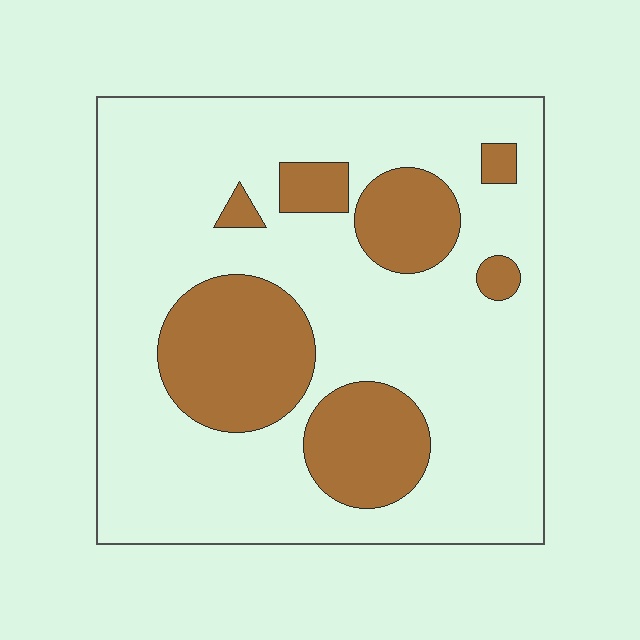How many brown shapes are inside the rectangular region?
7.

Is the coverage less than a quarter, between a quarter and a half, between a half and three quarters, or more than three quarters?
Less than a quarter.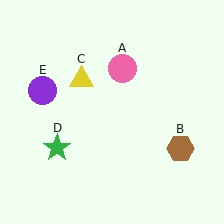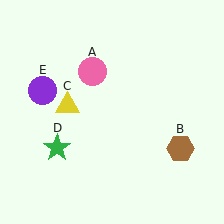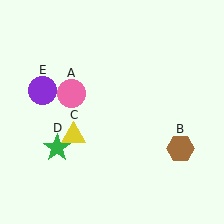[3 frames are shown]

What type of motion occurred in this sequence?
The pink circle (object A), yellow triangle (object C) rotated counterclockwise around the center of the scene.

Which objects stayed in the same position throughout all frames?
Brown hexagon (object B) and green star (object D) and purple circle (object E) remained stationary.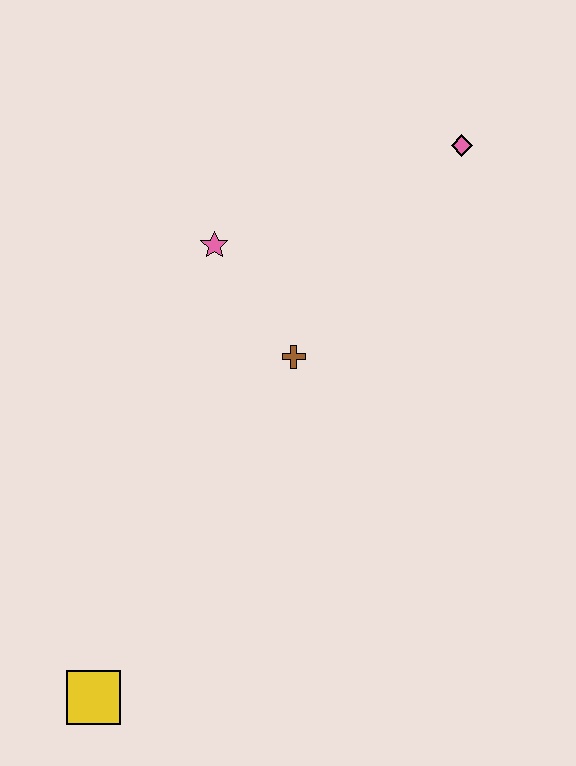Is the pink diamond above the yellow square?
Yes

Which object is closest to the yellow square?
The brown cross is closest to the yellow square.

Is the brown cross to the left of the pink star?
No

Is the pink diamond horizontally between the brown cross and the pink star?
No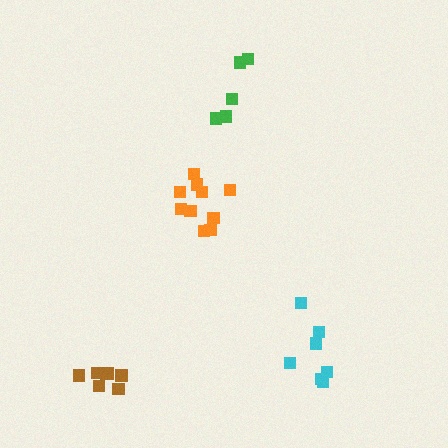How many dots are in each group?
Group 1: 7 dots, Group 2: 5 dots, Group 3: 7 dots, Group 4: 10 dots (29 total).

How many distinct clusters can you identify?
There are 4 distinct clusters.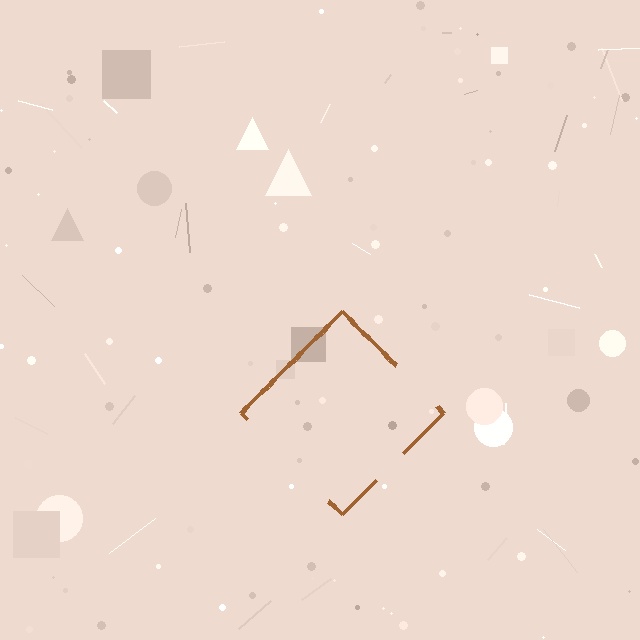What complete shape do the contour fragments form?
The contour fragments form a diamond.